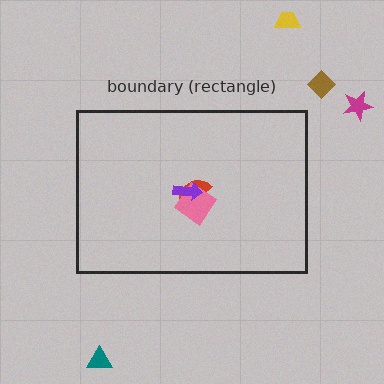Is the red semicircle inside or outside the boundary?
Inside.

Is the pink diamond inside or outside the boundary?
Inside.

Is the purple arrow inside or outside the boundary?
Inside.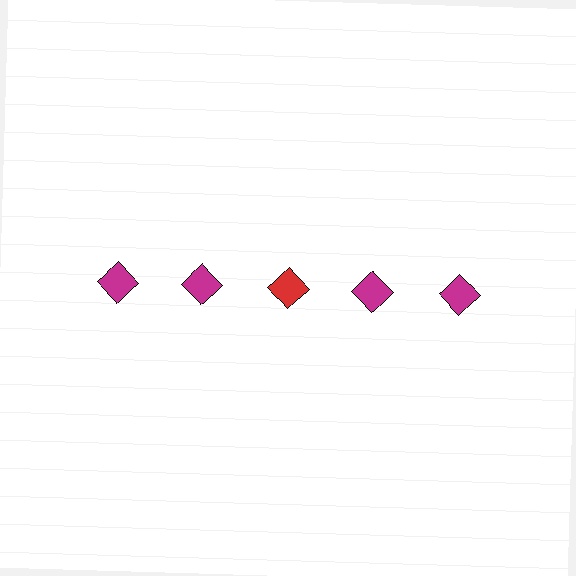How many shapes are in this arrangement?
There are 5 shapes arranged in a grid pattern.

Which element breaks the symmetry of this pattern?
The red diamond in the top row, center column breaks the symmetry. All other shapes are magenta diamonds.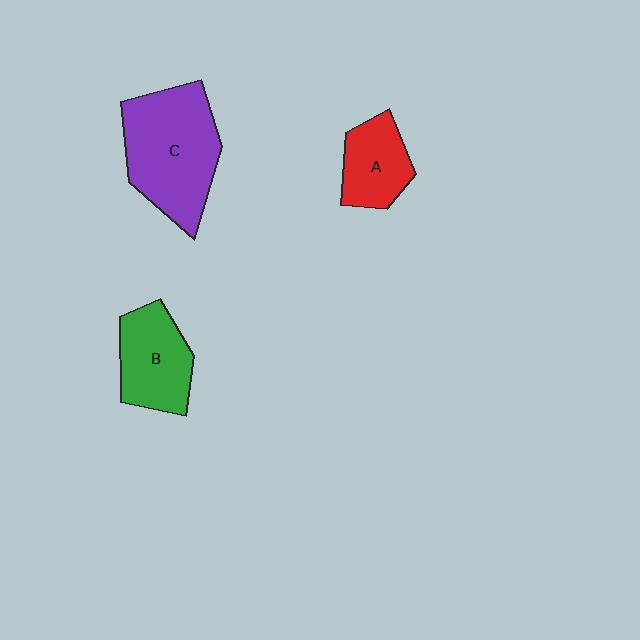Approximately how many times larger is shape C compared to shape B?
Approximately 1.6 times.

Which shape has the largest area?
Shape C (purple).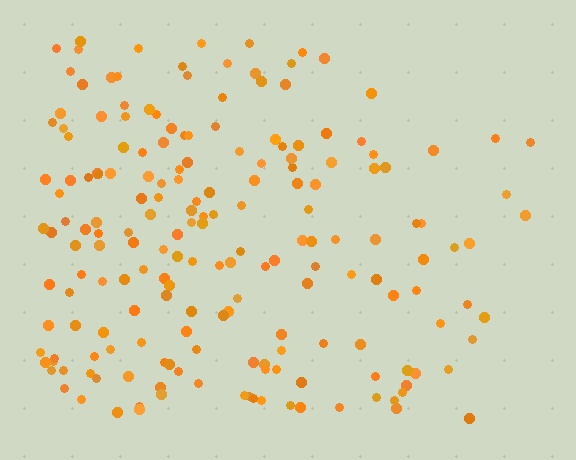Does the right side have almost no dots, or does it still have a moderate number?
Still a moderate number, just noticeably fewer than the left.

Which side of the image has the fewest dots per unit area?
The right.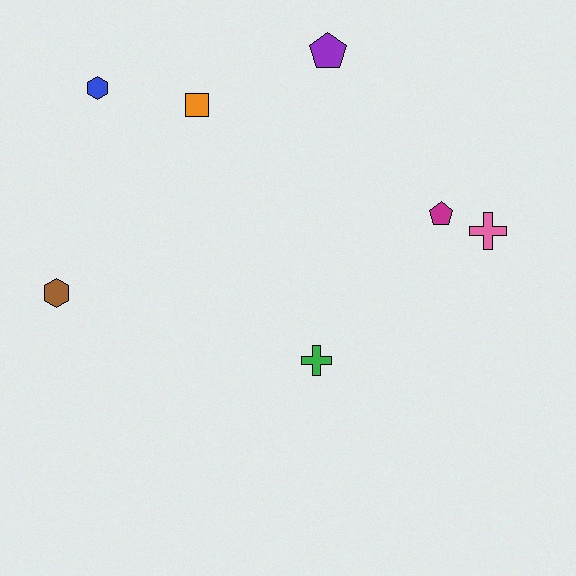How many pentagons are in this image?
There are 2 pentagons.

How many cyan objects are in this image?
There are no cyan objects.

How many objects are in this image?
There are 7 objects.